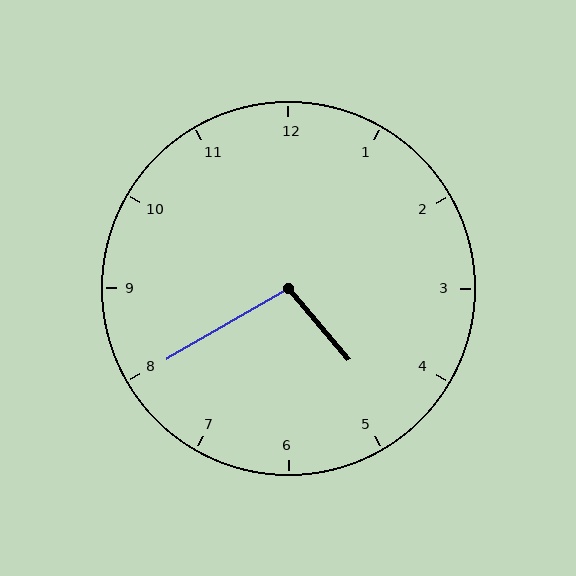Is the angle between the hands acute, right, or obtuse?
It is obtuse.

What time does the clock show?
4:40.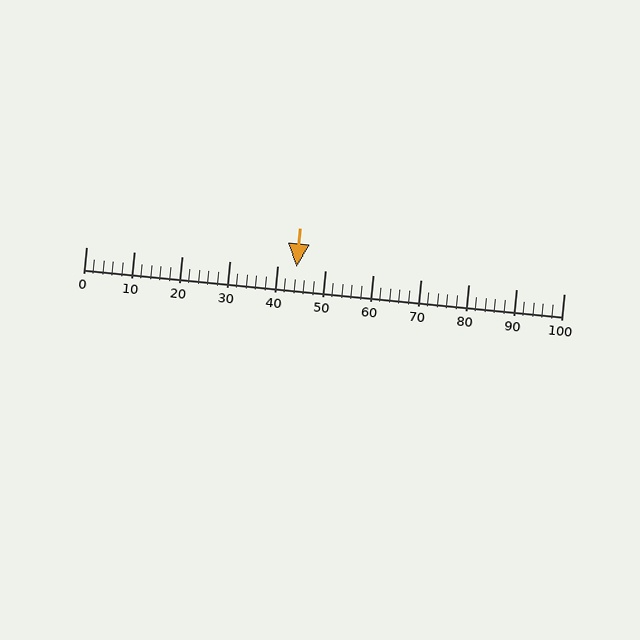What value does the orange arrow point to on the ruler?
The orange arrow points to approximately 44.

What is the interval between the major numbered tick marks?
The major tick marks are spaced 10 units apart.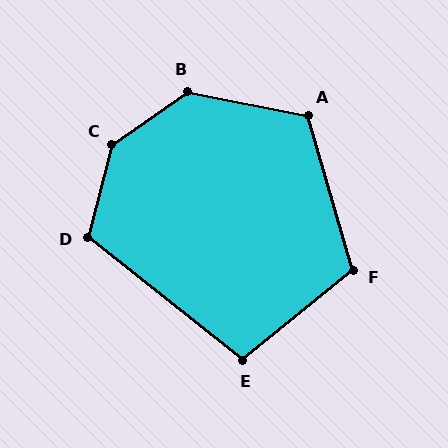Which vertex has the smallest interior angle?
E, at approximately 103 degrees.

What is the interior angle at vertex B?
Approximately 134 degrees (obtuse).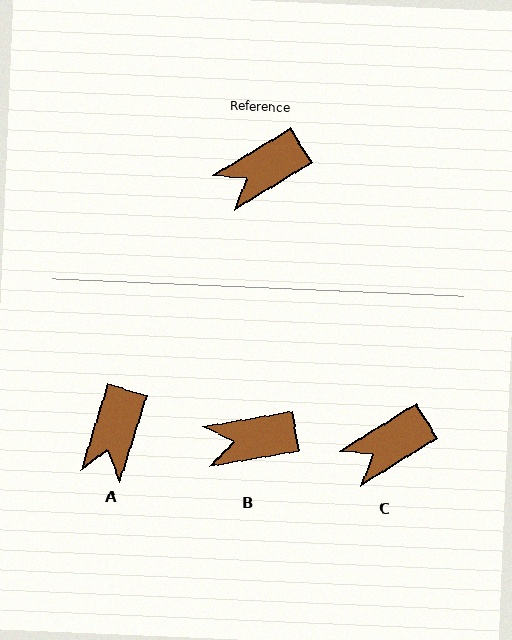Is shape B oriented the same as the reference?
No, it is off by about 22 degrees.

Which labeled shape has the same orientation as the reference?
C.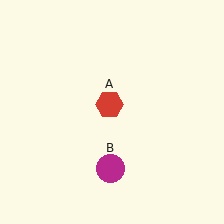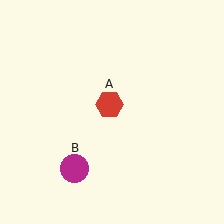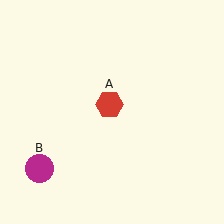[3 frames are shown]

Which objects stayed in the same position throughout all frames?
Red hexagon (object A) remained stationary.